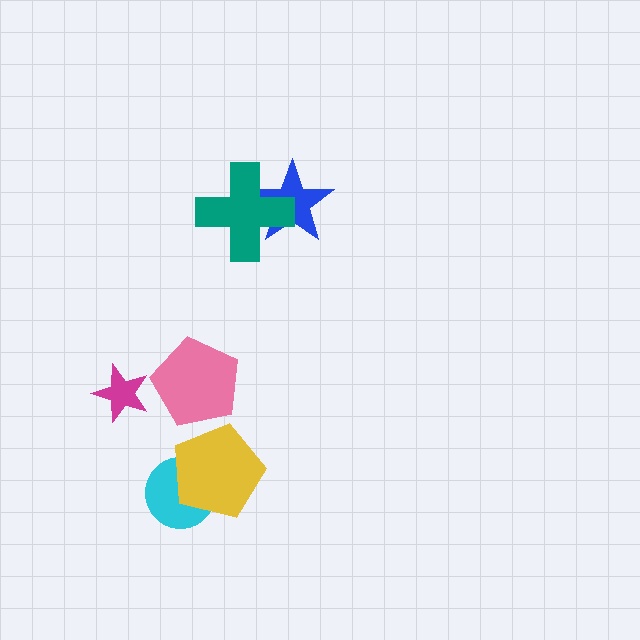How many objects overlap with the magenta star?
0 objects overlap with the magenta star.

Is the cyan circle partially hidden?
Yes, it is partially covered by another shape.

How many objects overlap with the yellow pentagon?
1 object overlaps with the yellow pentagon.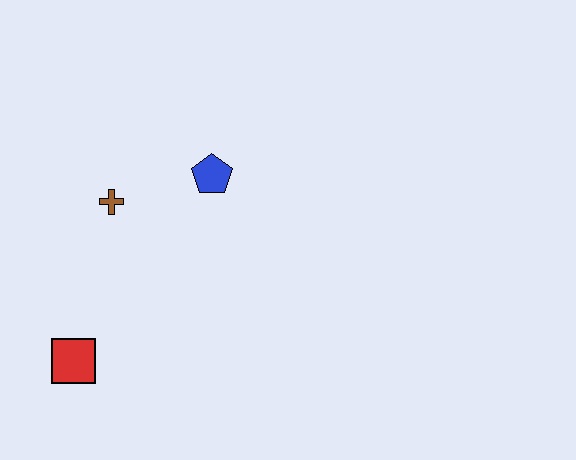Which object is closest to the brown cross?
The blue pentagon is closest to the brown cross.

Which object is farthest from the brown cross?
The red square is farthest from the brown cross.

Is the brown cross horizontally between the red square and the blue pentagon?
Yes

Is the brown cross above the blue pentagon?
No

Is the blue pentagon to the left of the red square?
No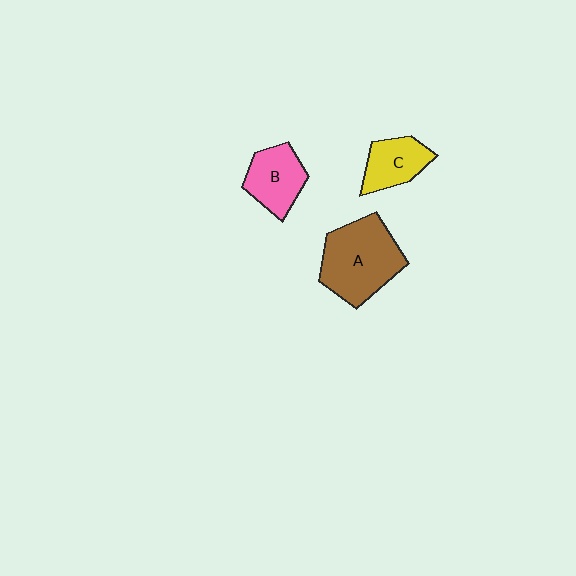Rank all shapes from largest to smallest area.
From largest to smallest: A (brown), B (pink), C (yellow).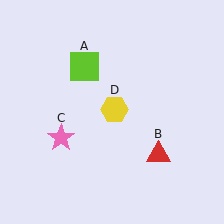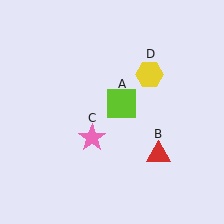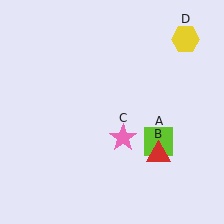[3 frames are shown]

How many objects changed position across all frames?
3 objects changed position: lime square (object A), pink star (object C), yellow hexagon (object D).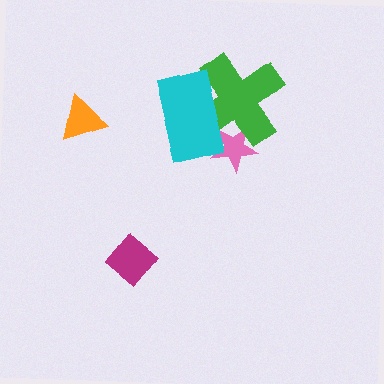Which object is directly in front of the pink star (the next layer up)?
The green cross is directly in front of the pink star.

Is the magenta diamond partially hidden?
No, no other shape covers it.